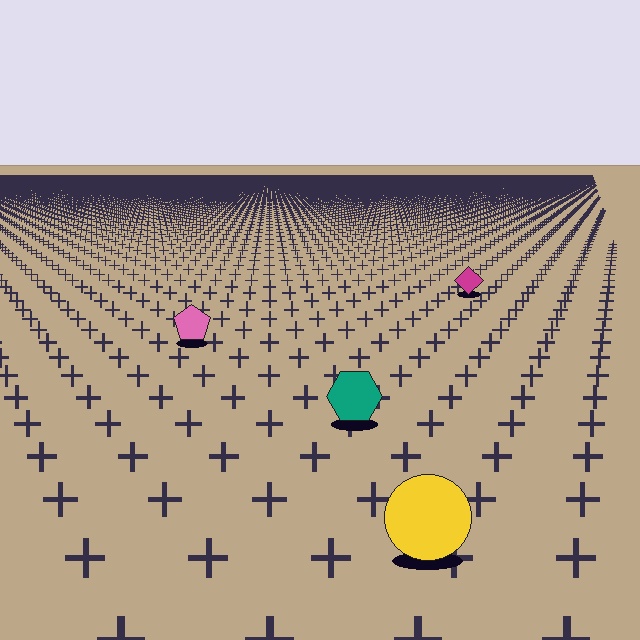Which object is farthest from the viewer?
The magenta diamond is farthest from the viewer. It appears smaller and the ground texture around it is denser.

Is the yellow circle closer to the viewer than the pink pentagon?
Yes. The yellow circle is closer — you can tell from the texture gradient: the ground texture is coarser near it.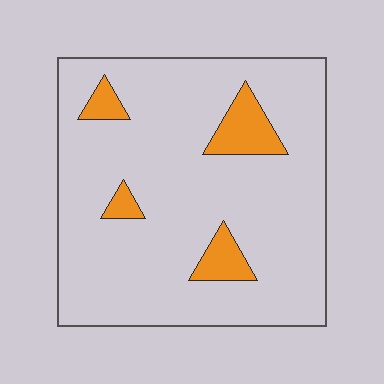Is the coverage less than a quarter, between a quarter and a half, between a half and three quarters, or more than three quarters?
Less than a quarter.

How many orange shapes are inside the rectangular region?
4.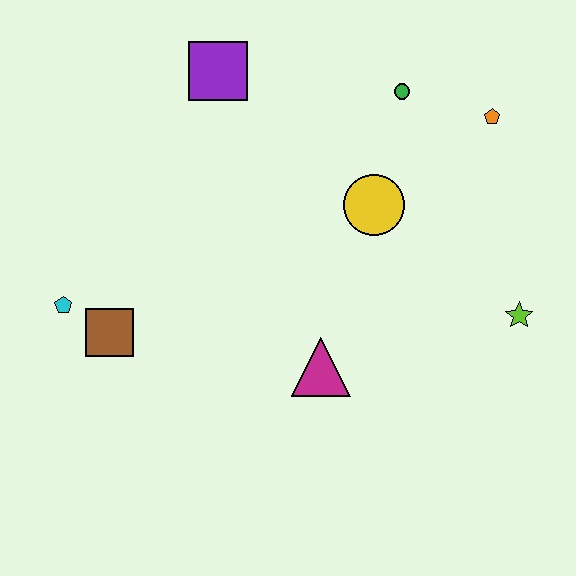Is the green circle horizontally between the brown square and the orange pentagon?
Yes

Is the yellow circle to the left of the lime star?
Yes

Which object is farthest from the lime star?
The cyan pentagon is farthest from the lime star.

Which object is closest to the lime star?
The yellow circle is closest to the lime star.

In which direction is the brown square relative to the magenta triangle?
The brown square is to the left of the magenta triangle.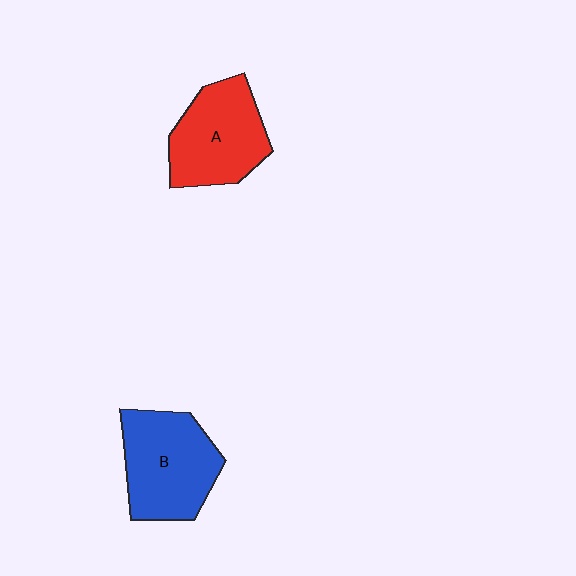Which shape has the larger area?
Shape B (blue).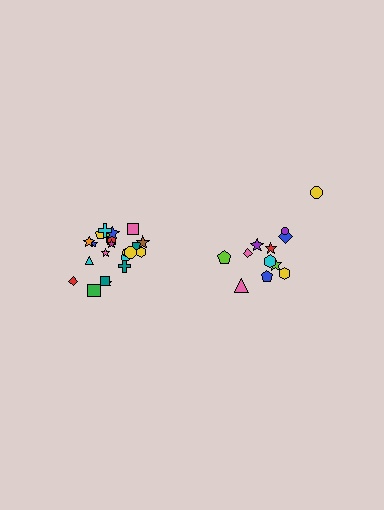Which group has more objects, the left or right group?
The left group.